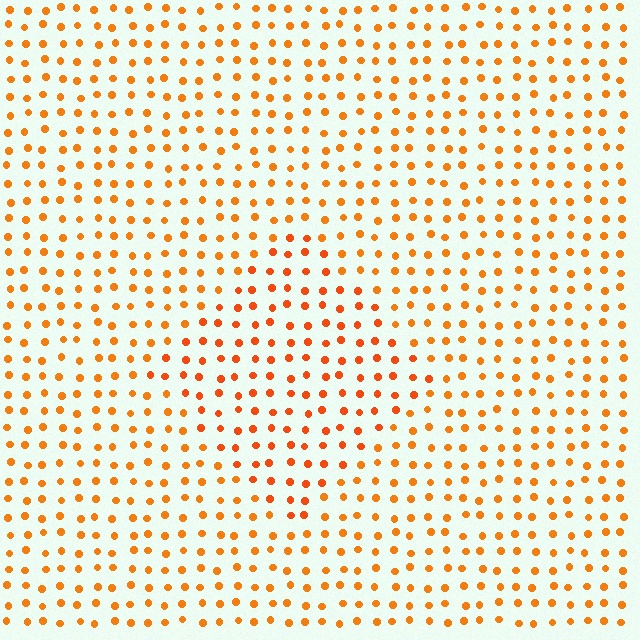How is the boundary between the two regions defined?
The boundary is defined purely by a slight shift in hue (about 14 degrees). Spacing, size, and orientation are identical on both sides.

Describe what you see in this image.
The image is filled with small orange elements in a uniform arrangement. A diamond-shaped region is visible where the elements are tinted to a slightly different hue, forming a subtle color boundary.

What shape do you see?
I see a diamond.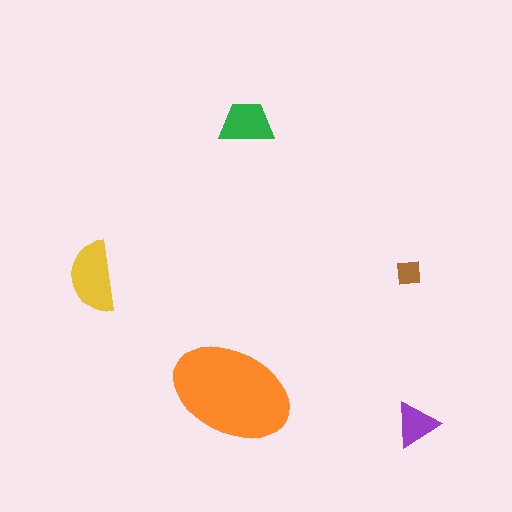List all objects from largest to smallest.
The orange ellipse, the yellow semicircle, the green trapezoid, the purple triangle, the brown square.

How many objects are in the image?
There are 5 objects in the image.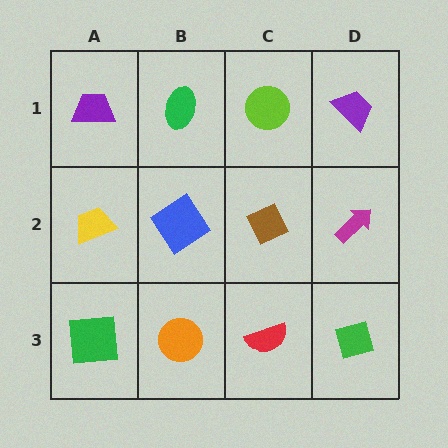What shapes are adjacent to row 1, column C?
A brown diamond (row 2, column C), a green ellipse (row 1, column B), a purple trapezoid (row 1, column D).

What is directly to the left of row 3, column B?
A green square.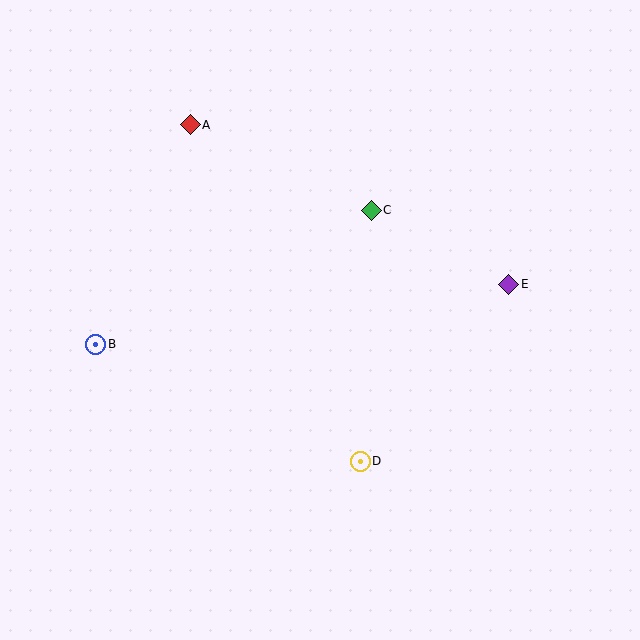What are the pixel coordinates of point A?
Point A is at (190, 125).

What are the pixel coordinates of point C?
Point C is at (371, 210).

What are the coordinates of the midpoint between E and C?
The midpoint between E and C is at (440, 247).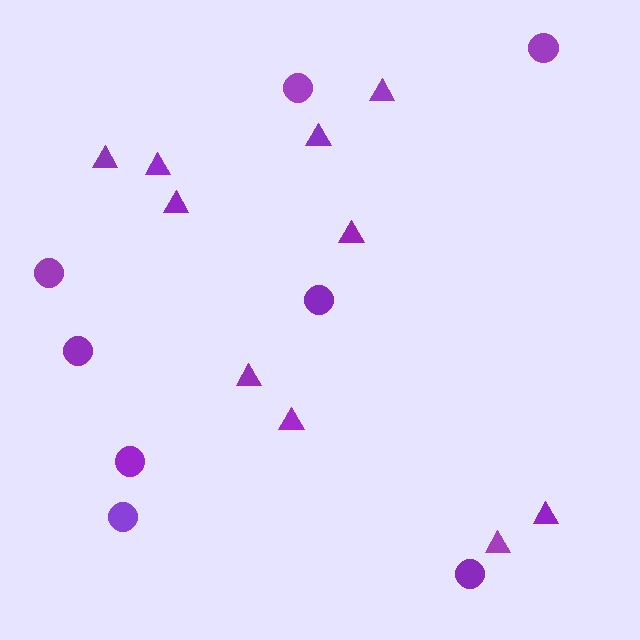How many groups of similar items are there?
There are 2 groups: one group of triangles (10) and one group of circles (8).